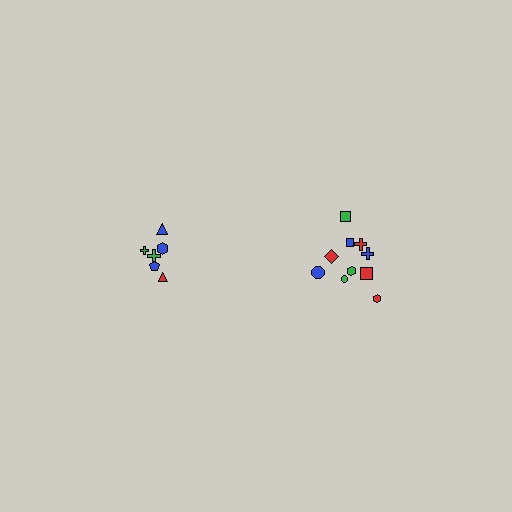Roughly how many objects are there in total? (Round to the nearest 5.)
Roughly 15 objects in total.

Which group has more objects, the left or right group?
The right group.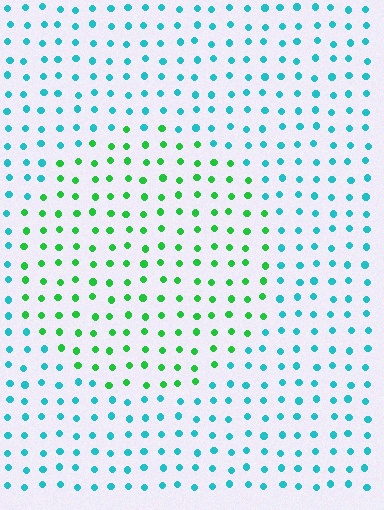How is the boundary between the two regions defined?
The boundary is defined purely by a slight shift in hue (about 53 degrees). Spacing, size, and orientation are identical on both sides.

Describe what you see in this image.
The image is filled with small cyan elements in a uniform arrangement. A circle-shaped region is visible where the elements are tinted to a slightly different hue, forming a subtle color boundary.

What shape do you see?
I see a circle.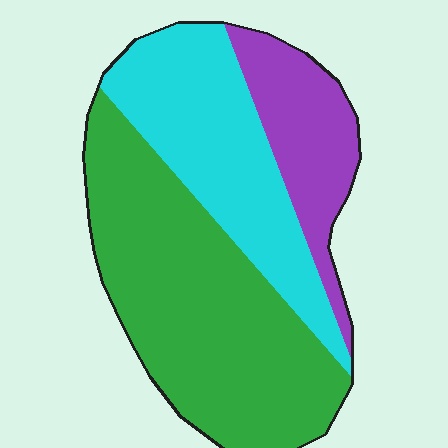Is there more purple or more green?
Green.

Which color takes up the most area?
Green, at roughly 50%.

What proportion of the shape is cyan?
Cyan takes up about one third (1/3) of the shape.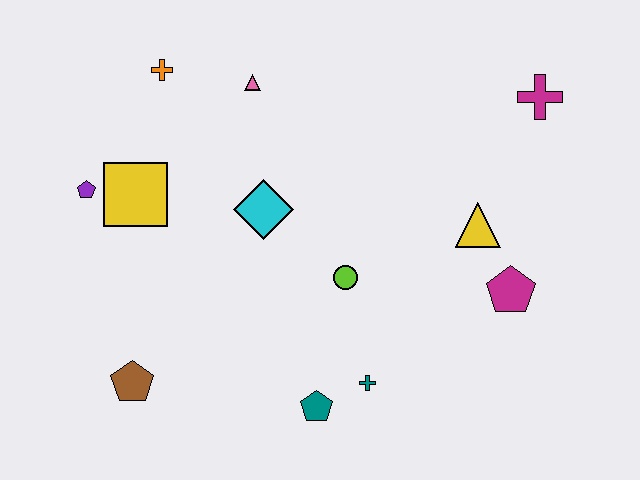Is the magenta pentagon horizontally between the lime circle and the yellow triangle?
No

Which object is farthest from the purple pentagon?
The magenta cross is farthest from the purple pentagon.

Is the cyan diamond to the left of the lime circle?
Yes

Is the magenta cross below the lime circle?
No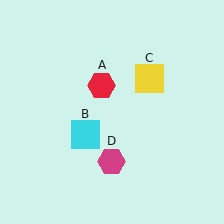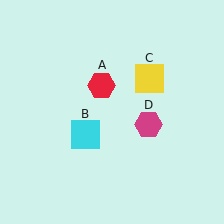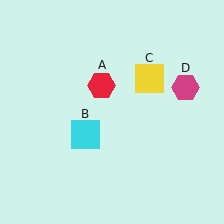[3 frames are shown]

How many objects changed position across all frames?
1 object changed position: magenta hexagon (object D).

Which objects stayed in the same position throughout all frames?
Red hexagon (object A) and cyan square (object B) and yellow square (object C) remained stationary.